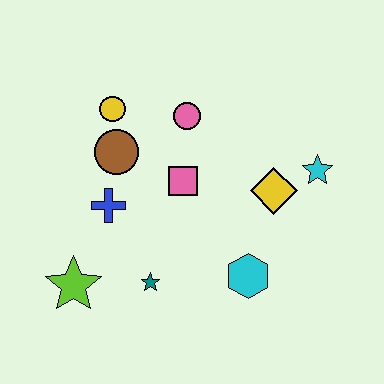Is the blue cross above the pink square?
No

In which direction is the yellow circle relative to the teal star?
The yellow circle is above the teal star.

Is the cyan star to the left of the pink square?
No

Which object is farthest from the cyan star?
The lime star is farthest from the cyan star.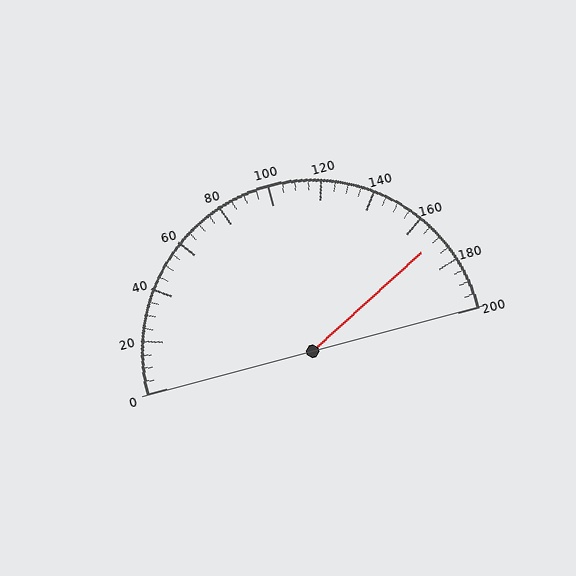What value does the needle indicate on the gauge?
The needle indicates approximately 170.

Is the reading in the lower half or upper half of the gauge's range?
The reading is in the upper half of the range (0 to 200).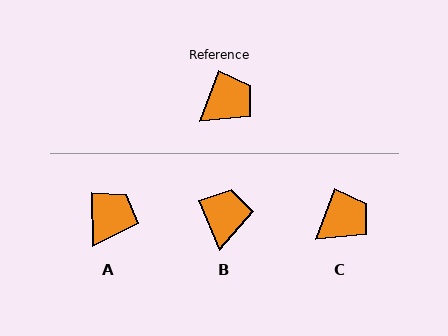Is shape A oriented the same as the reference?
No, it is off by about 21 degrees.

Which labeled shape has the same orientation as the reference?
C.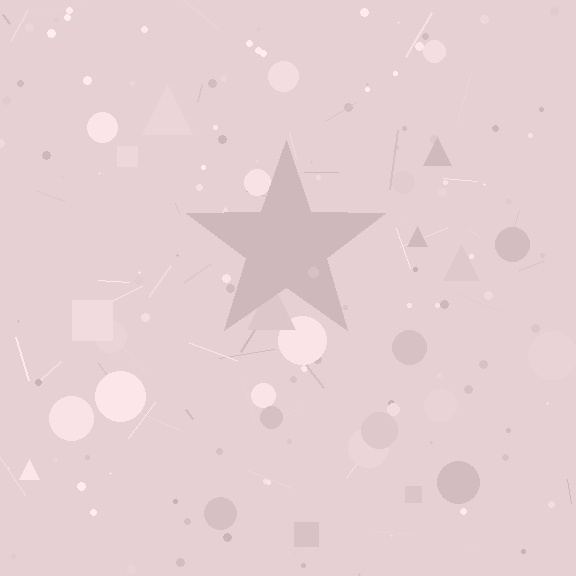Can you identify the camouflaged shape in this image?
The camouflaged shape is a star.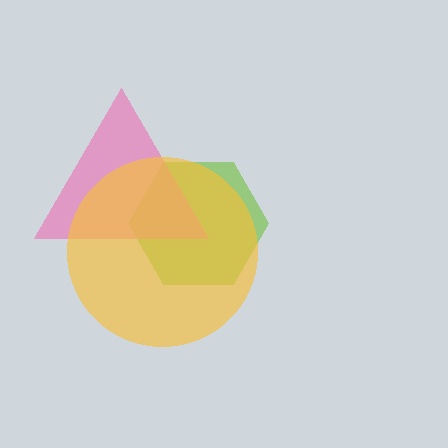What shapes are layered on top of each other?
The layered shapes are: a lime hexagon, a pink triangle, a yellow circle.